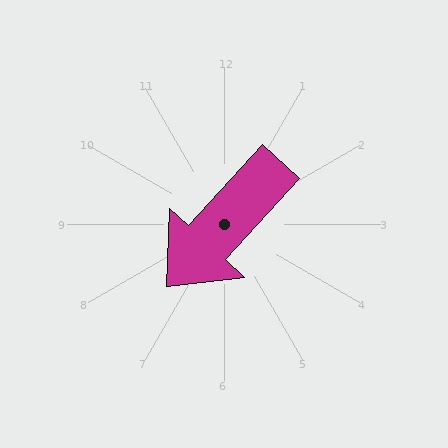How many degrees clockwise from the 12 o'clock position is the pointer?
Approximately 223 degrees.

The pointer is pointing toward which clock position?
Roughly 7 o'clock.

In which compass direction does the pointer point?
Southwest.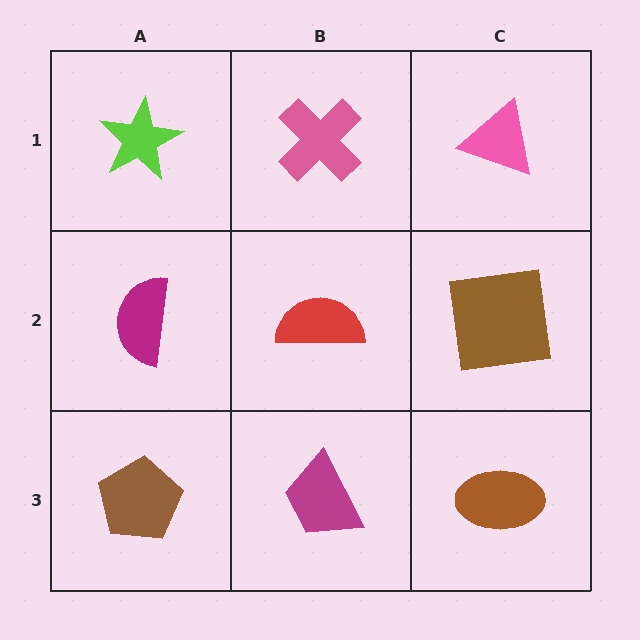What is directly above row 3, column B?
A red semicircle.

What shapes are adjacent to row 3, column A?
A magenta semicircle (row 2, column A), a magenta trapezoid (row 3, column B).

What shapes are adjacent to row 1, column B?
A red semicircle (row 2, column B), a lime star (row 1, column A), a pink triangle (row 1, column C).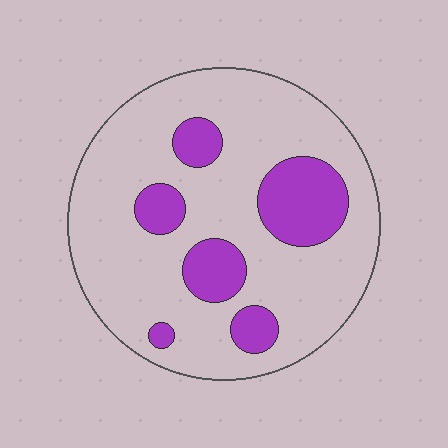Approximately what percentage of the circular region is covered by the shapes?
Approximately 20%.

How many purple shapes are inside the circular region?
6.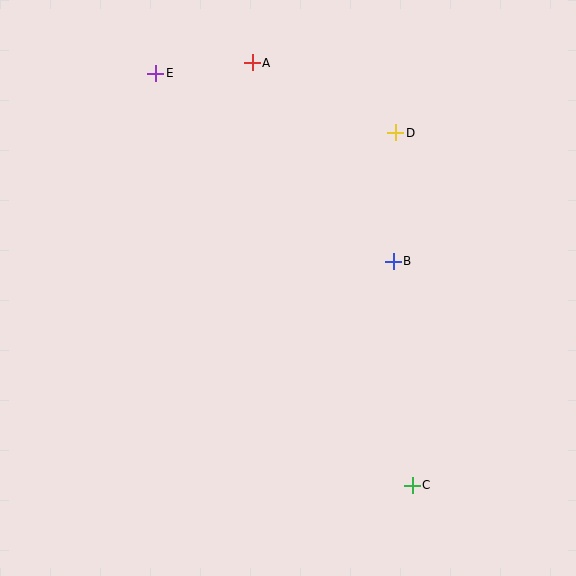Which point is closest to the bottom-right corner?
Point C is closest to the bottom-right corner.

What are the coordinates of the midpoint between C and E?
The midpoint between C and E is at (284, 279).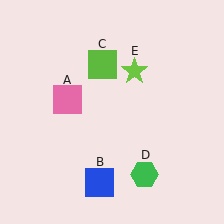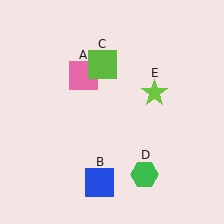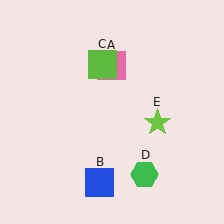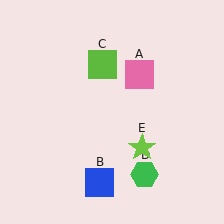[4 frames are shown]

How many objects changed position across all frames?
2 objects changed position: pink square (object A), lime star (object E).